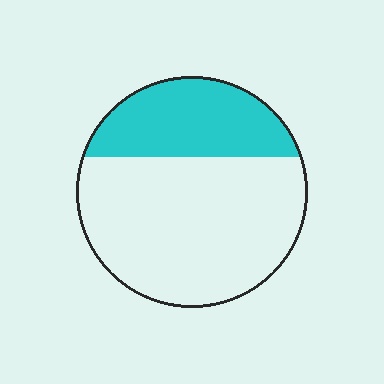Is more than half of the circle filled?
No.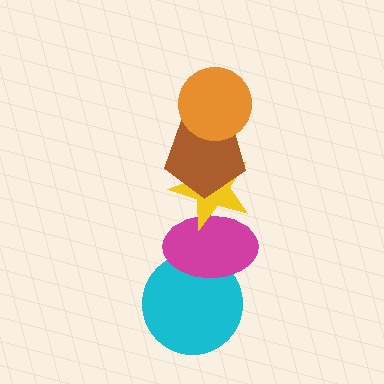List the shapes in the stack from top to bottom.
From top to bottom: the orange circle, the brown pentagon, the yellow star, the magenta ellipse, the cyan circle.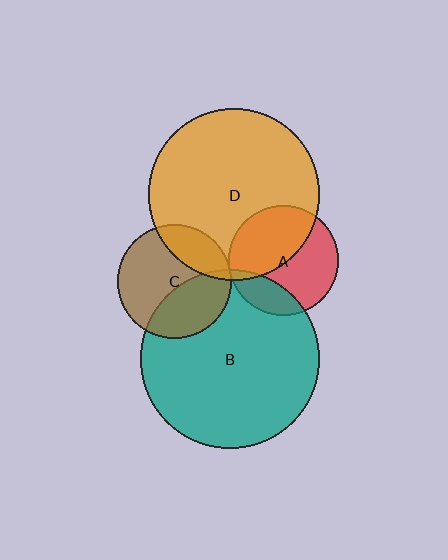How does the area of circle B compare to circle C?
Approximately 2.5 times.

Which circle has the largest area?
Circle B (teal).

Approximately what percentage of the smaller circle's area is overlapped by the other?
Approximately 5%.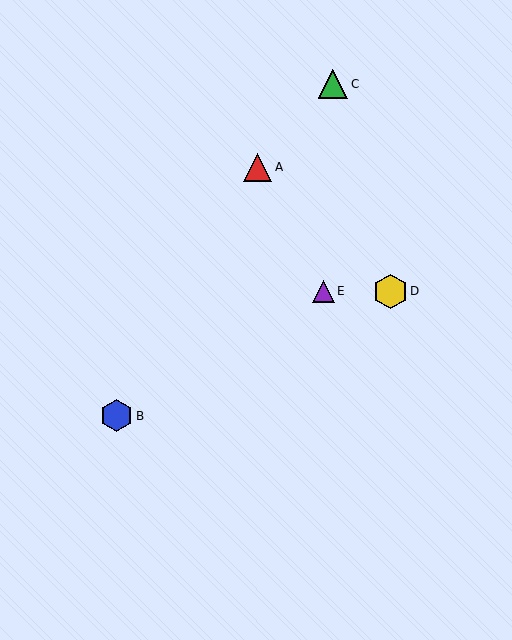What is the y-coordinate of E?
Object E is at y≈291.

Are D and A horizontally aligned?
No, D is at y≈291 and A is at y≈167.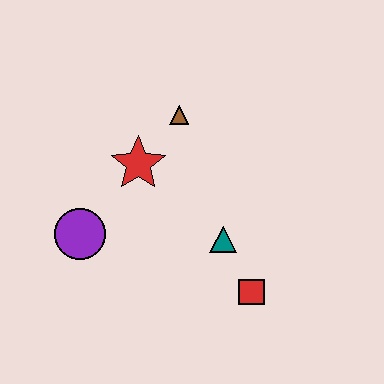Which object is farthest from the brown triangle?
The red square is farthest from the brown triangle.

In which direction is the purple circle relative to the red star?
The purple circle is below the red star.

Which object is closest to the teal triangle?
The red square is closest to the teal triangle.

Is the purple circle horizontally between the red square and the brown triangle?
No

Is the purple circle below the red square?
No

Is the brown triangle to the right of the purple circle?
Yes